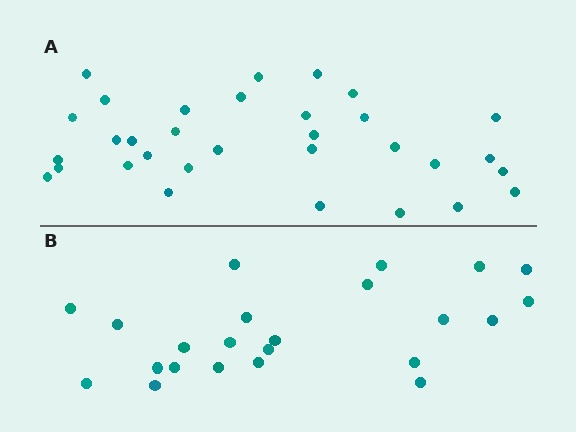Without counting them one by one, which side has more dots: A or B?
Region A (the top region) has more dots.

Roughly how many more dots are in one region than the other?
Region A has roughly 8 or so more dots than region B.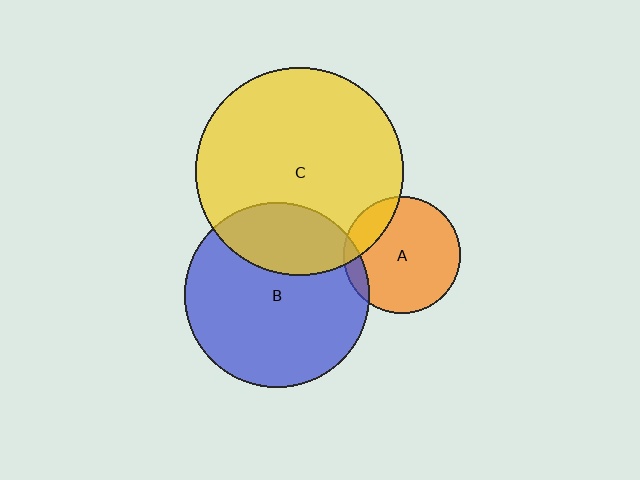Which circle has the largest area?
Circle C (yellow).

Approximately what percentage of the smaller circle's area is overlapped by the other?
Approximately 30%.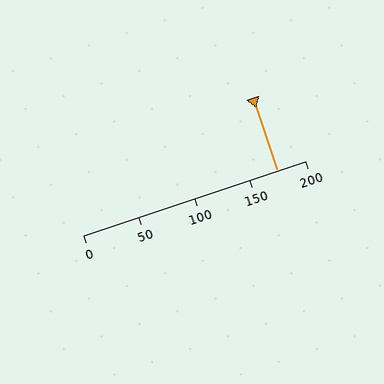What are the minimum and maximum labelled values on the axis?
The axis runs from 0 to 200.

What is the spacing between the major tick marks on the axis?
The major ticks are spaced 50 apart.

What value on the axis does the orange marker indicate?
The marker indicates approximately 175.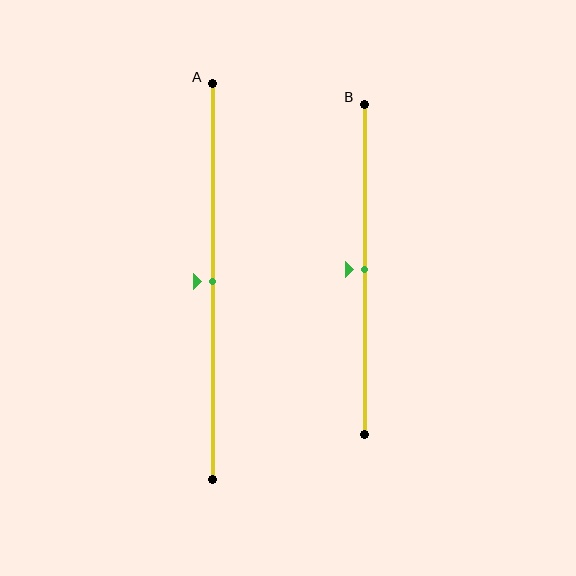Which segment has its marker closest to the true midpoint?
Segment A has its marker closest to the true midpoint.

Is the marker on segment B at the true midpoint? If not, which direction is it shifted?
Yes, the marker on segment B is at the true midpoint.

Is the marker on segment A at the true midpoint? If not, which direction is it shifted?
Yes, the marker on segment A is at the true midpoint.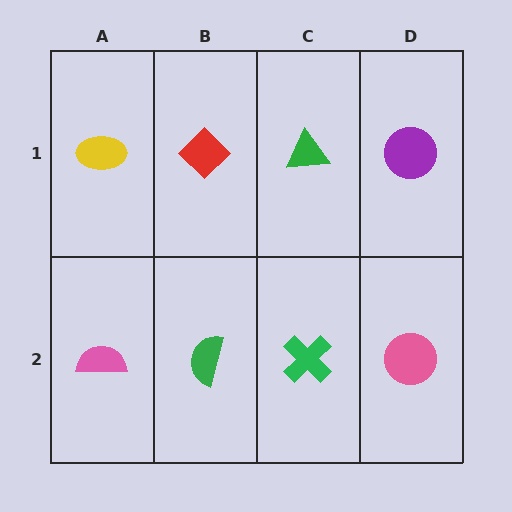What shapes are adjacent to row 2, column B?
A red diamond (row 1, column B), a pink semicircle (row 2, column A), a green cross (row 2, column C).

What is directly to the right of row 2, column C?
A pink circle.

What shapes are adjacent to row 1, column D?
A pink circle (row 2, column D), a green triangle (row 1, column C).